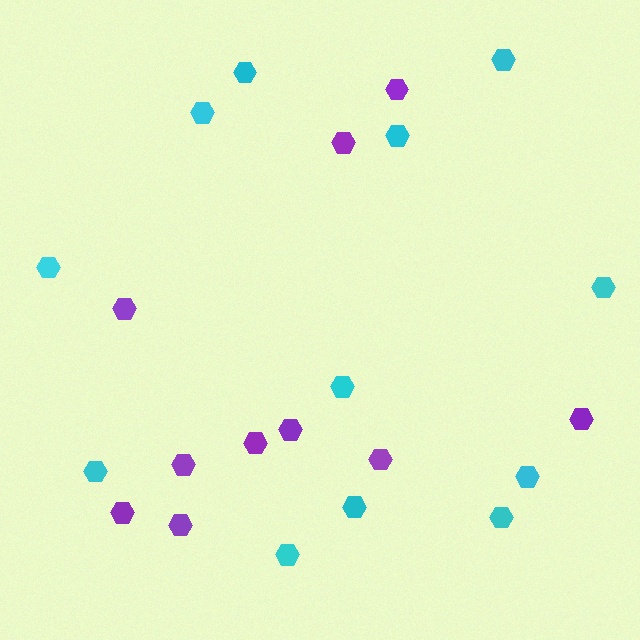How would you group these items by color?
There are 2 groups: one group of purple hexagons (10) and one group of cyan hexagons (12).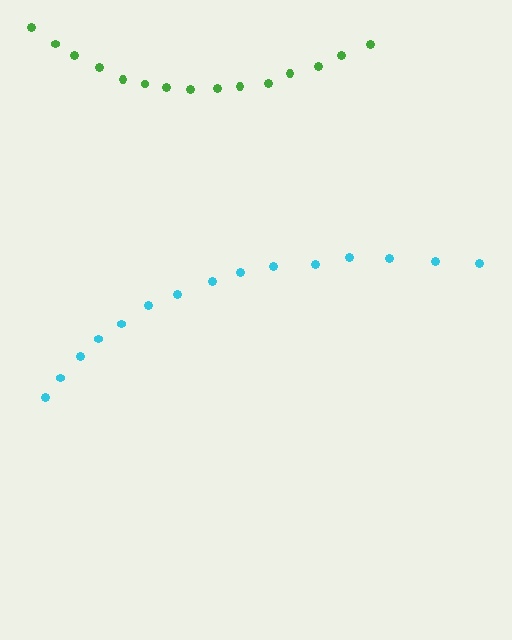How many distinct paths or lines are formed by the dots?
There are 2 distinct paths.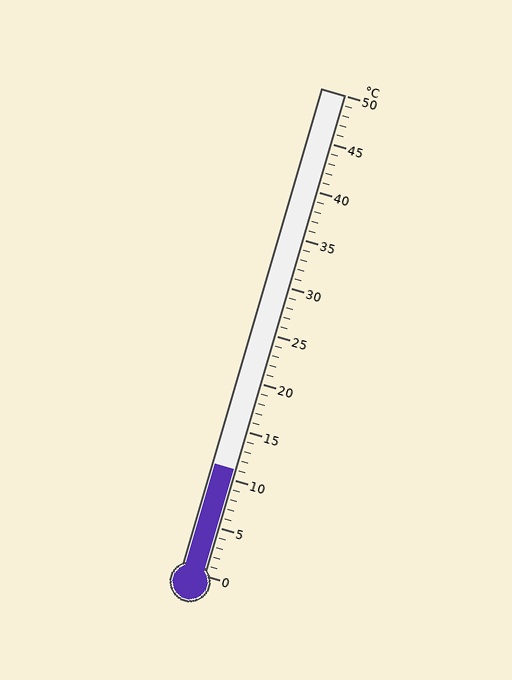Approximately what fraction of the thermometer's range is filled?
The thermometer is filled to approximately 20% of its range.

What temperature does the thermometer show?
The thermometer shows approximately 11°C.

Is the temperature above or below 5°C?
The temperature is above 5°C.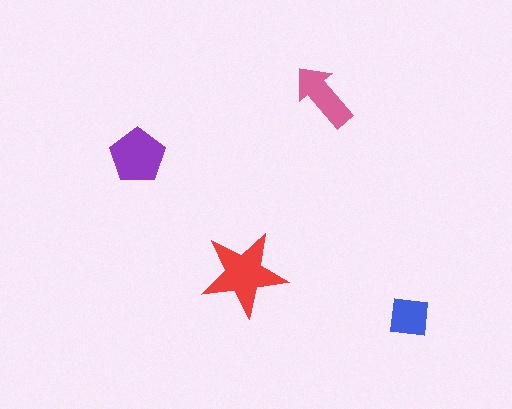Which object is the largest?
The red star.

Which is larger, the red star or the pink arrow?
The red star.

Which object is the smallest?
The blue square.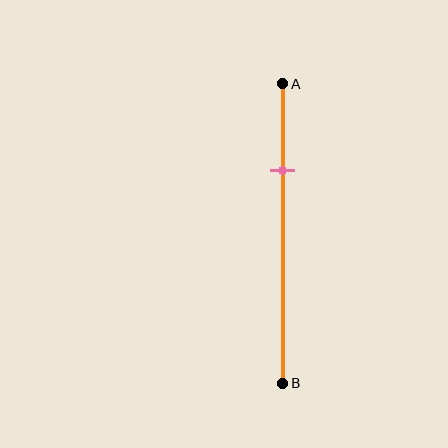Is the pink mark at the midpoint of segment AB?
No, the mark is at about 30% from A, not at the 50% midpoint.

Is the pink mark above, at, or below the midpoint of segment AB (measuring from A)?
The pink mark is above the midpoint of segment AB.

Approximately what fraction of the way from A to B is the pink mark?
The pink mark is approximately 30% of the way from A to B.